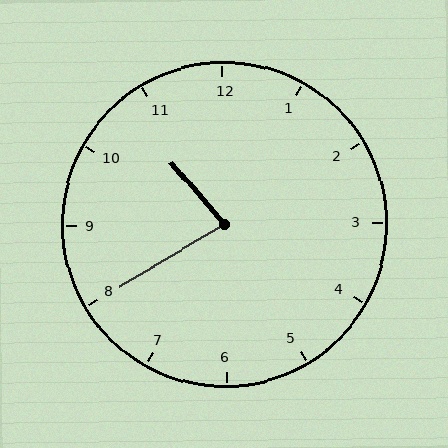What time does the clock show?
10:40.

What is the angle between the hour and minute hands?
Approximately 80 degrees.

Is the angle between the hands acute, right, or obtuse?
It is acute.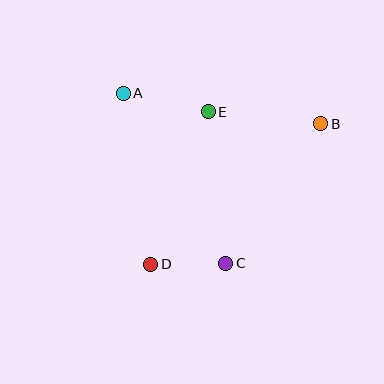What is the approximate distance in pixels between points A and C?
The distance between A and C is approximately 199 pixels.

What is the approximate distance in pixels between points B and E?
The distance between B and E is approximately 113 pixels.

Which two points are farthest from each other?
Points B and D are farthest from each other.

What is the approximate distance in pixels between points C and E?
The distance between C and E is approximately 153 pixels.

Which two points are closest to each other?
Points C and D are closest to each other.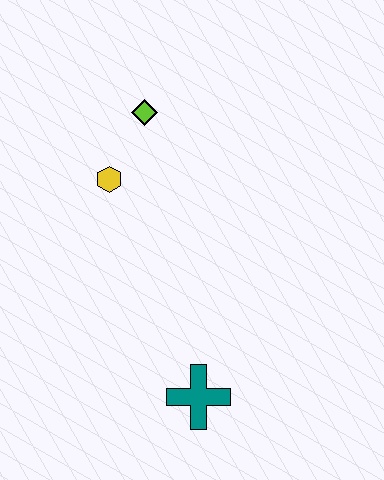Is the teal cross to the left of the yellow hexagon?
No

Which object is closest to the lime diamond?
The yellow hexagon is closest to the lime diamond.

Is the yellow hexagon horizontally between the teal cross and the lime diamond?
No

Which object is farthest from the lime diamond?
The teal cross is farthest from the lime diamond.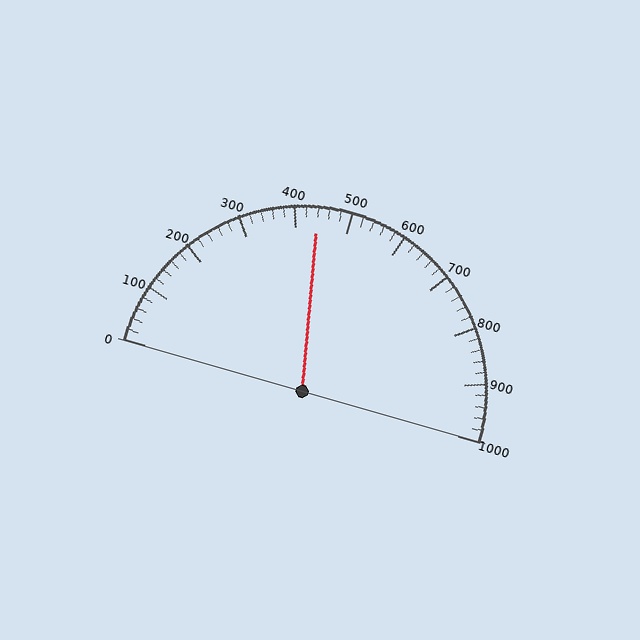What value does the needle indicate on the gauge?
The needle indicates approximately 440.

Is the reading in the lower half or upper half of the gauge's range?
The reading is in the lower half of the range (0 to 1000).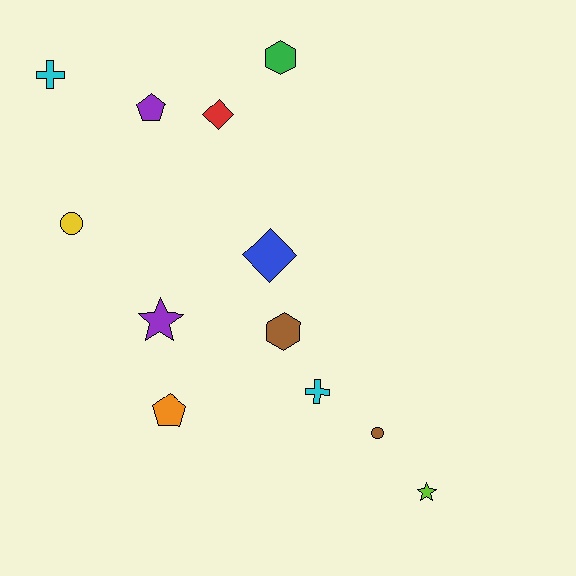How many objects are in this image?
There are 12 objects.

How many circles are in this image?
There are 2 circles.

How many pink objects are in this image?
There are no pink objects.